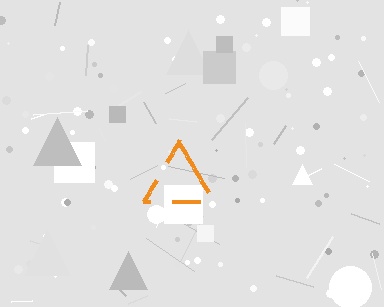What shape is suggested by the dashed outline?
The dashed outline suggests a triangle.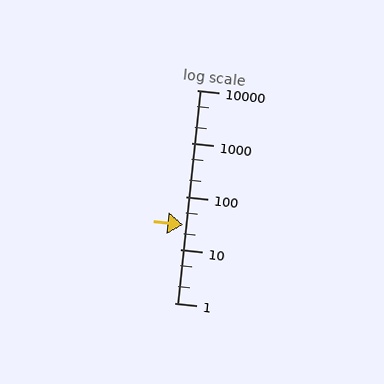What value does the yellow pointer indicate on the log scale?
The pointer indicates approximately 29.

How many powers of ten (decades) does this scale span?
The scale spans 4 decades, from 1 to 10000.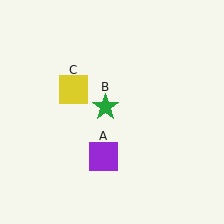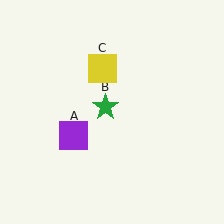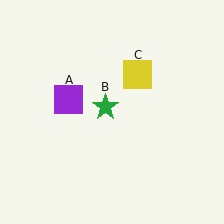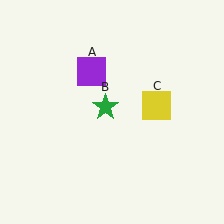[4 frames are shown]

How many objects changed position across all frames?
2 objects changed position: purple square (object A), yellow square (object C).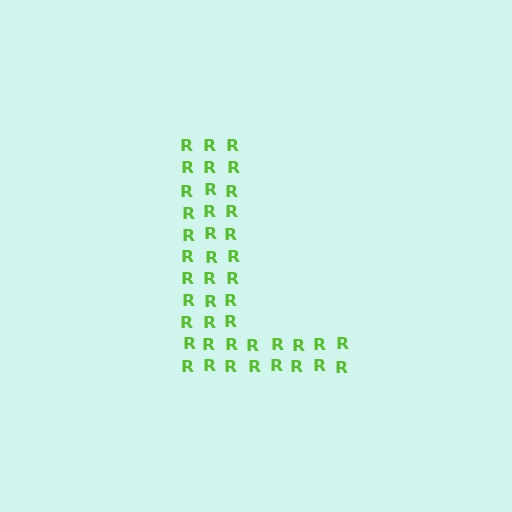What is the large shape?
The large shape is the letter L.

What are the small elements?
The small elements are letter R's.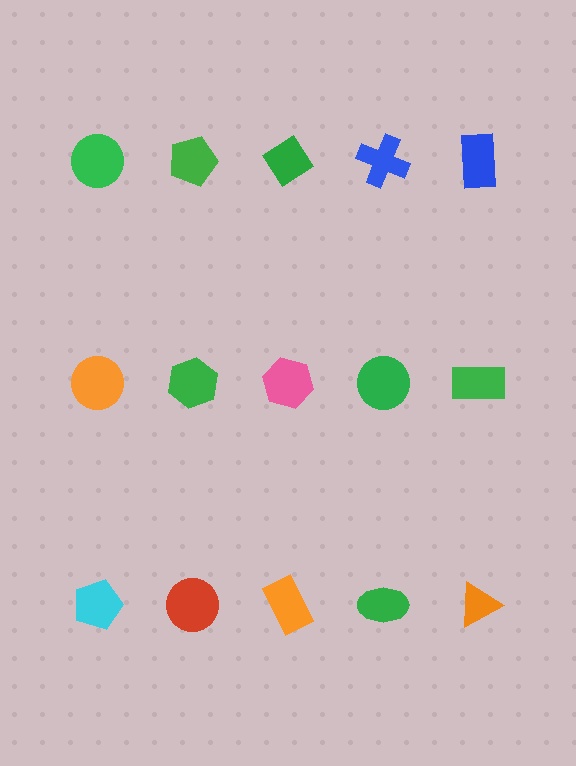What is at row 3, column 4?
A green ellipse.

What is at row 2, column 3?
A pink hexagon.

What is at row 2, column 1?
An orange circle.